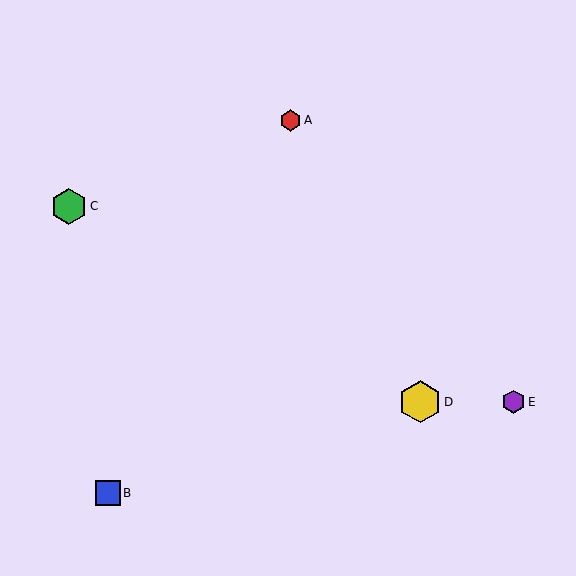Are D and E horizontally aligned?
Yes, both are at y≈402.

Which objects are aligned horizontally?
Objects D, E are aligned horizontally.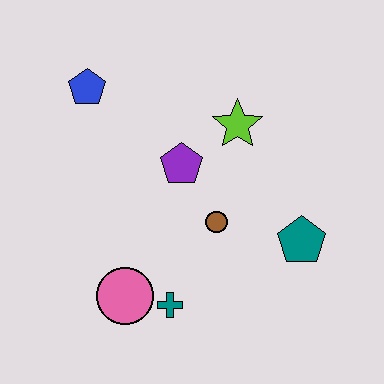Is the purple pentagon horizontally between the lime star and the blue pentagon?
Yes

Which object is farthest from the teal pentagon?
The blue pentagon is farthest from the teal pentagon.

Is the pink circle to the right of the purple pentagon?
No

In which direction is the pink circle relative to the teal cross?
The pink circle is to the left of the teal cross.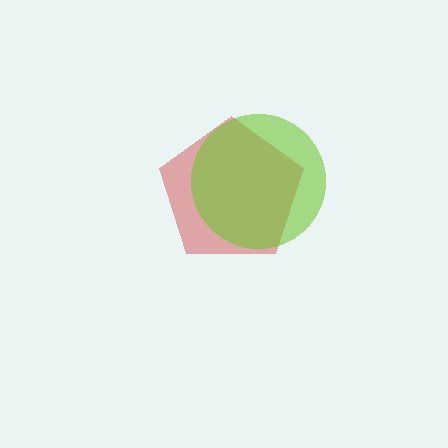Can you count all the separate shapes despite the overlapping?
Yes, there are 2 separate shapes.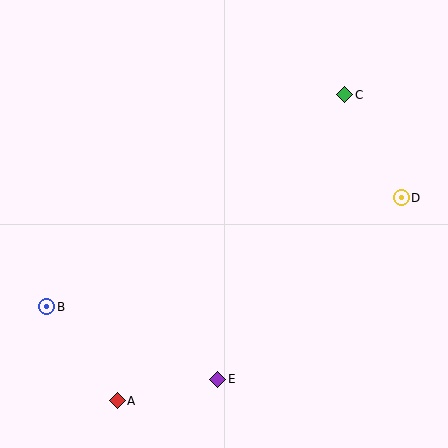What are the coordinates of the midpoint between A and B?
The midpoint between A and B is at (82, 354).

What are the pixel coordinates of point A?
Point A is at (117, 401).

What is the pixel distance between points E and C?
The distance between E and C is 312 pixels.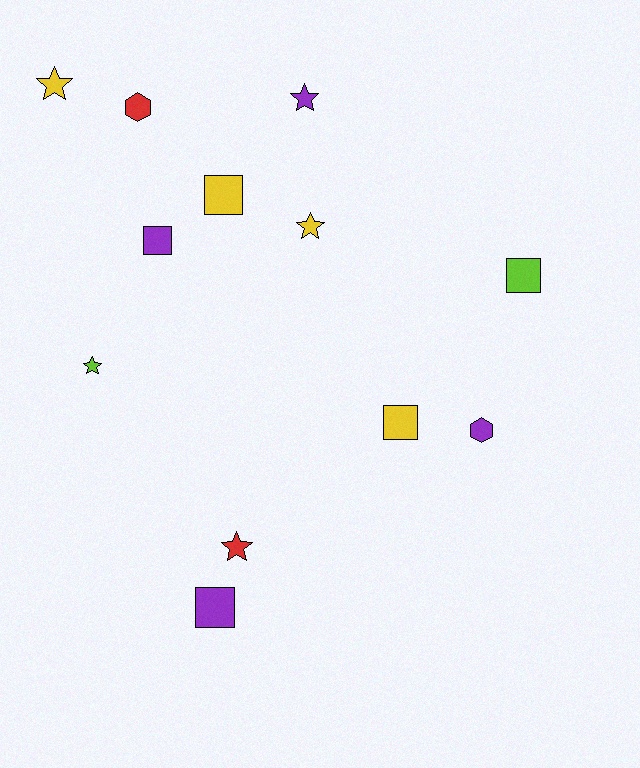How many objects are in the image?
There are 12 objects.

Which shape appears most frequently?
Square, with 5 objects.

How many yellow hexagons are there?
There are no yellow hexagons.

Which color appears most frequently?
Purple, with 4 objects.